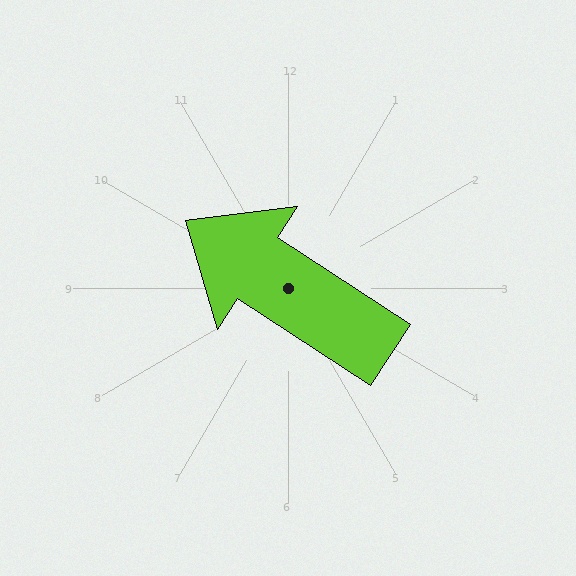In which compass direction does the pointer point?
Northwest.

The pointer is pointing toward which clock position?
Roughly 10 o'clock.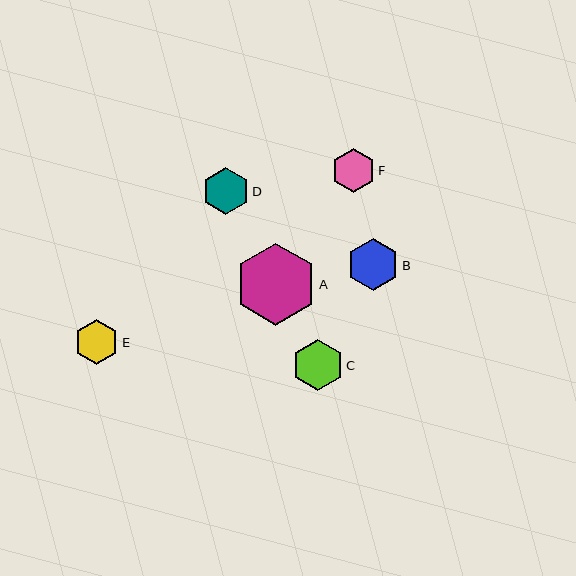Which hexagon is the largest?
Hexagon A is the largest with a size of approximately 82 pixels.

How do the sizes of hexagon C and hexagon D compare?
Hexagon C and hexagon D are approximately the same size.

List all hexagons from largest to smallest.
From largest to smallest: A, B, C, D, E, F.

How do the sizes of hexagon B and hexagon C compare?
Hexagon B and hexagon C are approximately the same size.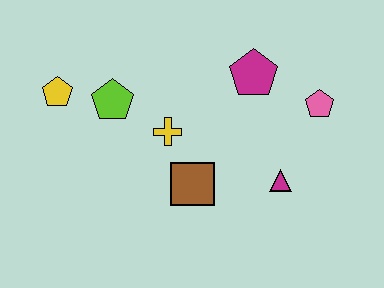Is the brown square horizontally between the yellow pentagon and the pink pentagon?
Yes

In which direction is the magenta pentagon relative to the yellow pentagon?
The magenta pentagon is to the right of the yellow pentagon.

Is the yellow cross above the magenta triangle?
Yes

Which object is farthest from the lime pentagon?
The pink pentagon is farthest from the lime pentagon.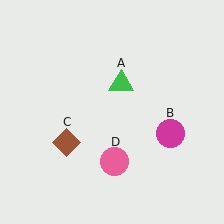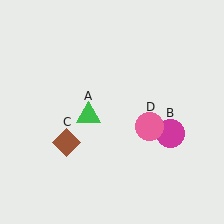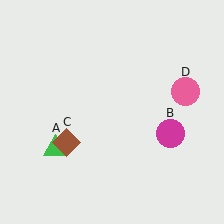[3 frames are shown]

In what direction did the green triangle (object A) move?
The green triangle (object A) moved down and to the left.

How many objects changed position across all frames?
2 objects changed position: green triangle (object A), pink circle (object D).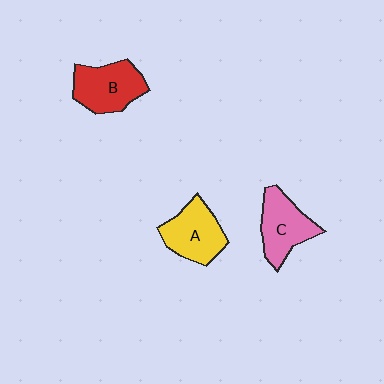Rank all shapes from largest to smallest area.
From largest to smallest: B (red), A (yellow), C (pink).